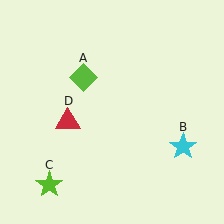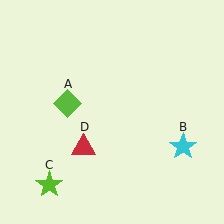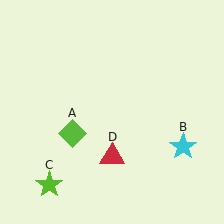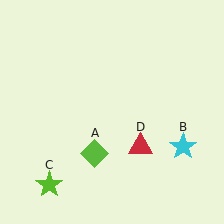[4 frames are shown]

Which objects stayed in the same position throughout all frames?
Cyan star (object B) and lime star (object C) remained stationary.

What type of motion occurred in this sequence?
The lime diamond (object A), red triangle (object D) rotated counterclockwise around the center of the scene.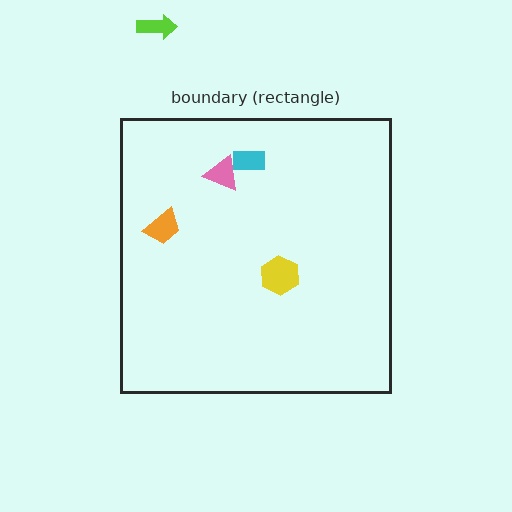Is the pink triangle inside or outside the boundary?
Inside.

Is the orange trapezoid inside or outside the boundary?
Inside.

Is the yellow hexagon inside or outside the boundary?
Inside.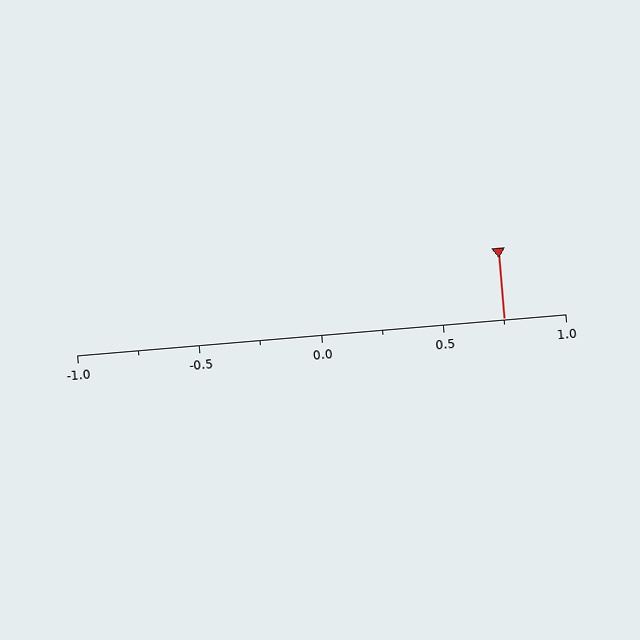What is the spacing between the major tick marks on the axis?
The major ticks are spaced 0.5 apart.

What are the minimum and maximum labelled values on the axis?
The axis runs from -1.0 to 1.0.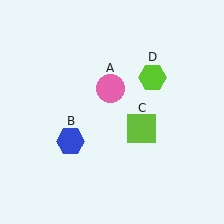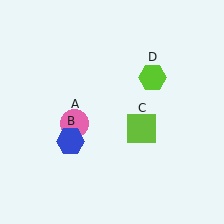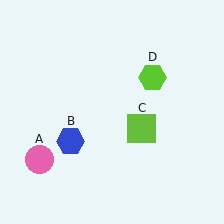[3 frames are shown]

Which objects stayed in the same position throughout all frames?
Blue hexagon (object B) and lime square (object C) and lime hexagon (object D) remained stationary.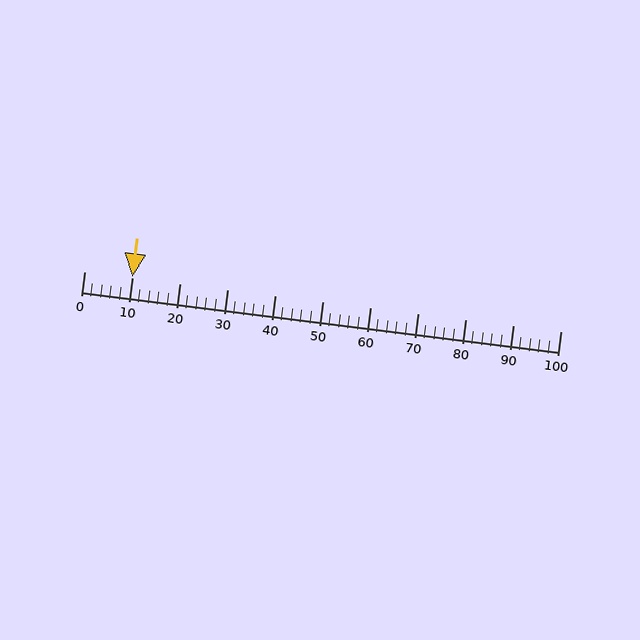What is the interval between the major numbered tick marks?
The major tick marks are spaced 10 units apart.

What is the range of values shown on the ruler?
The ruler shows values from 0 to 100.